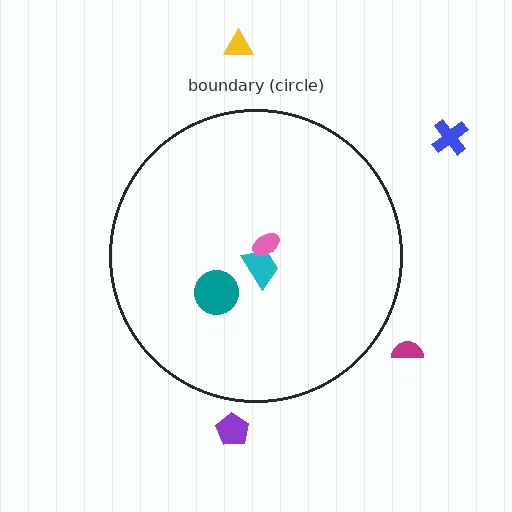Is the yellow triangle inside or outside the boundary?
Outside.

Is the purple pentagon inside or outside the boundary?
Outside.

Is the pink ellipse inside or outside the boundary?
Inside.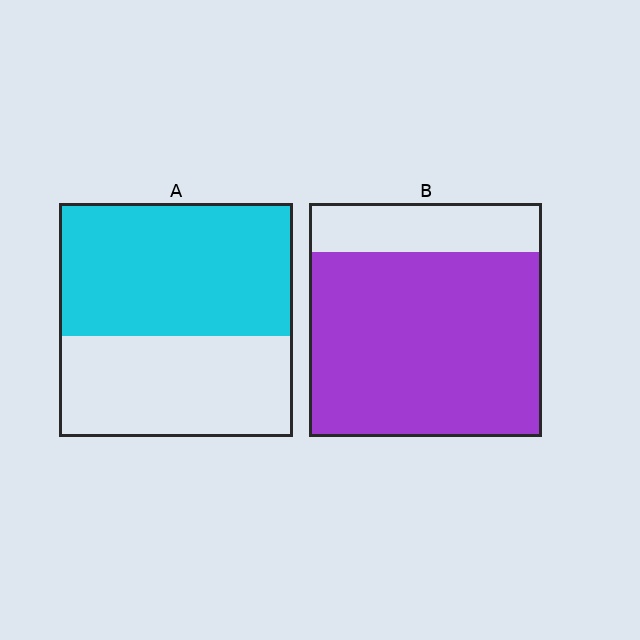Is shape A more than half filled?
Yes.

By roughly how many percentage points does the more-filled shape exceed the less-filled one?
By roughly 20 percentage points (B over A).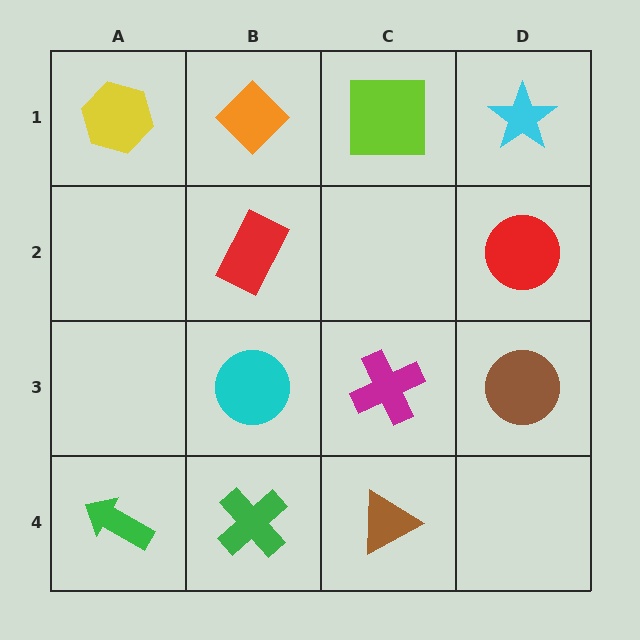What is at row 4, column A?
A green arrow.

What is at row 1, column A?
A yellow hexagon.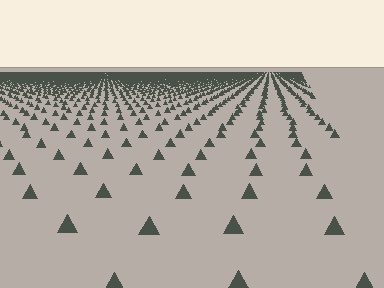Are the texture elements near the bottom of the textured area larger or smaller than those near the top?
Larger. Near the bottom, elements are closer to the viewer and appear at a bigger on-screen size.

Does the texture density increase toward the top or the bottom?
Density increases toward the top.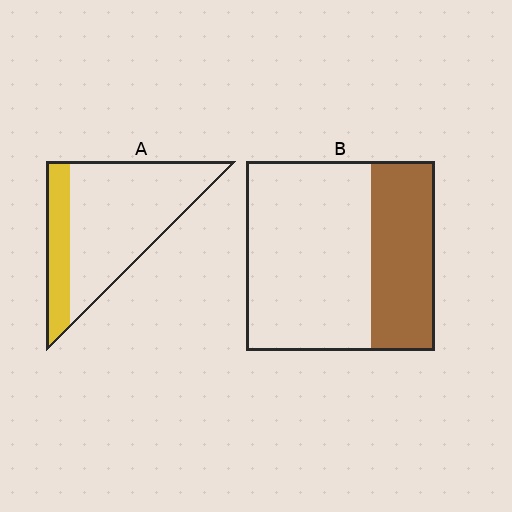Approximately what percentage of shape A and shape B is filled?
A is approximately 25% and B is approximately 35%.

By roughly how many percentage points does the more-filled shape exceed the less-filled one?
By roughly 10 percentage points (B over A).